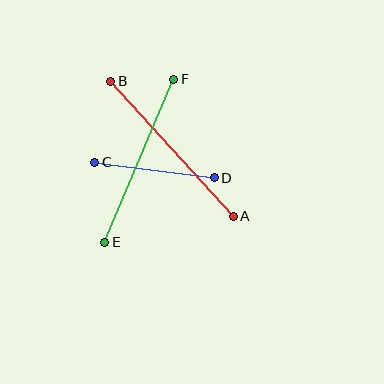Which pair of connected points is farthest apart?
Points A and B are farthest apart.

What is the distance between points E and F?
The distance is approximately 177 pixels.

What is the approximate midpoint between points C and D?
The midpoint is at approximately (154, 170) pixels.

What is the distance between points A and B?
The distance is approximately 182 pixels.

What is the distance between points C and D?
The distance is approximately 121 pixels.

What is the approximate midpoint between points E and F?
The midpoint is at approximately (139, 161) pixels.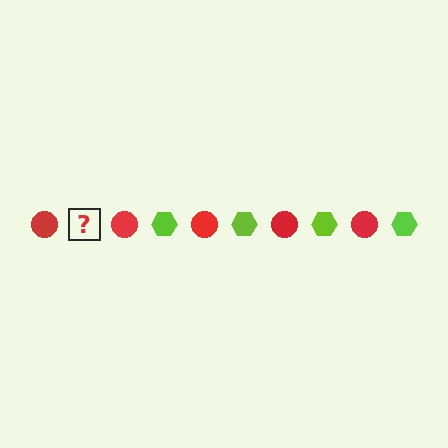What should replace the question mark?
The question mark should be replaced with a lime hexagon.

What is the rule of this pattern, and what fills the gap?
The rule is that the pattern alternates between red circle and lime hexagon. The gap should be filled with a lime hexagon.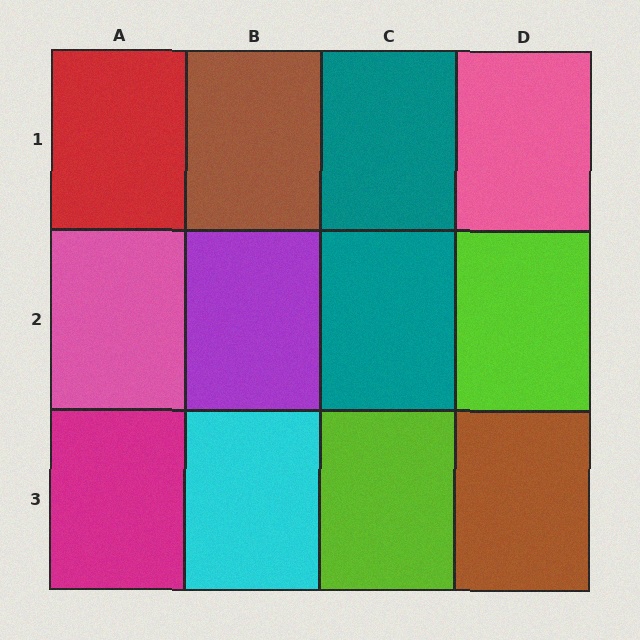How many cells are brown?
2 cells are brown.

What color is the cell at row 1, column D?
Pink.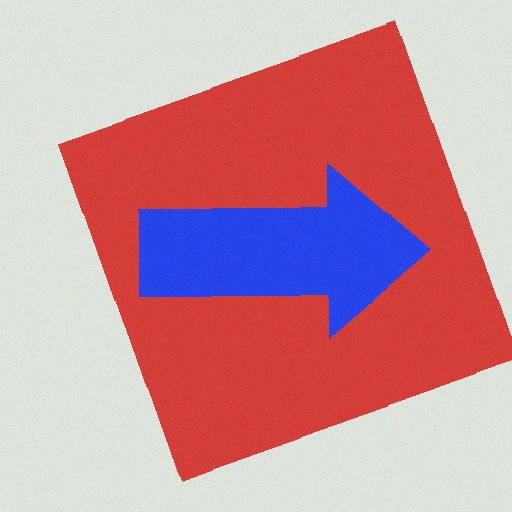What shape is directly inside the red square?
The blue arrow.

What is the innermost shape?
The blue arrow.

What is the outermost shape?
The red square.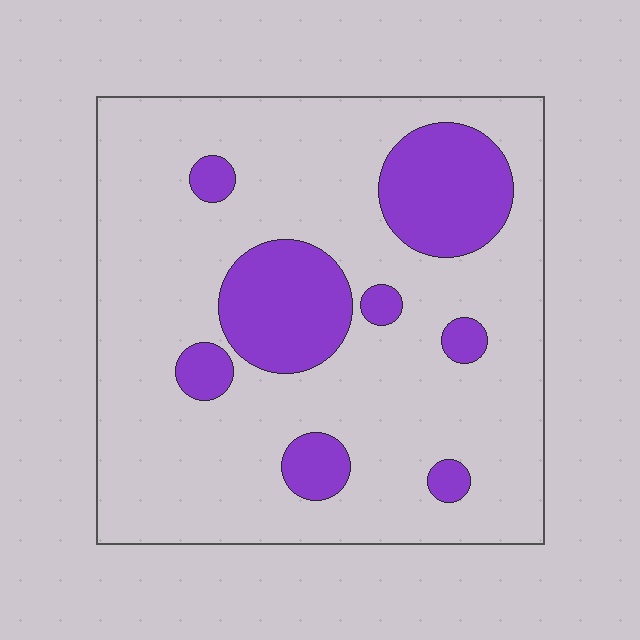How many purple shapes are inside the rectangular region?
8.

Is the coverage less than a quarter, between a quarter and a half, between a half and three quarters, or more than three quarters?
Less than a quarter.